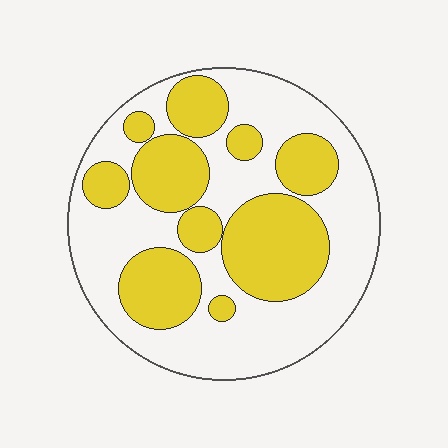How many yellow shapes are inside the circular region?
10.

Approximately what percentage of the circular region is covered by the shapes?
Approximately 40%.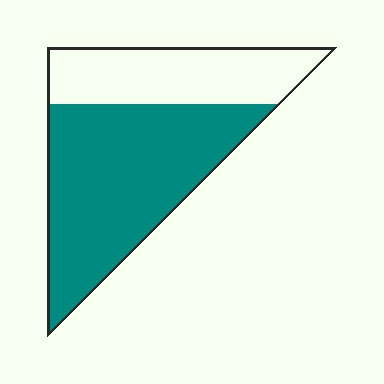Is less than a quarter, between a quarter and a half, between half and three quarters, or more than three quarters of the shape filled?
Between half and three quarters.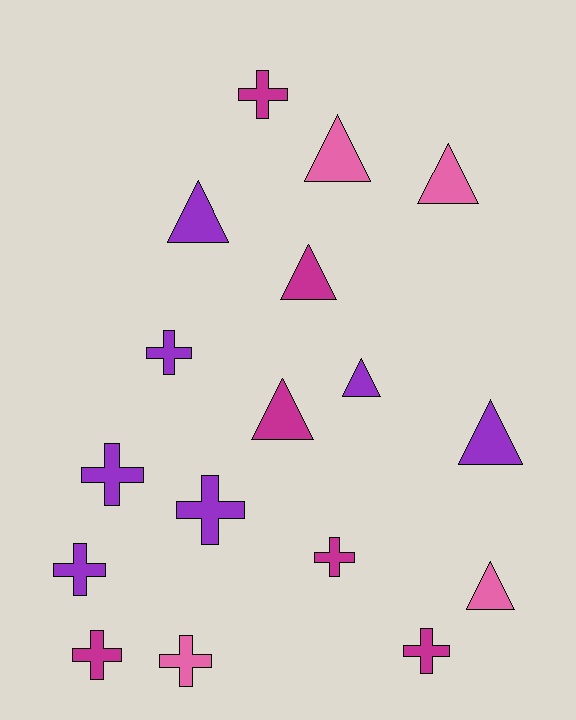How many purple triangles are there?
There are 3 purple triangles.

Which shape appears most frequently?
Cross, with 9 objects.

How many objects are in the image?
There are 17 objects.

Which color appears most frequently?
Purple, with 7 objects.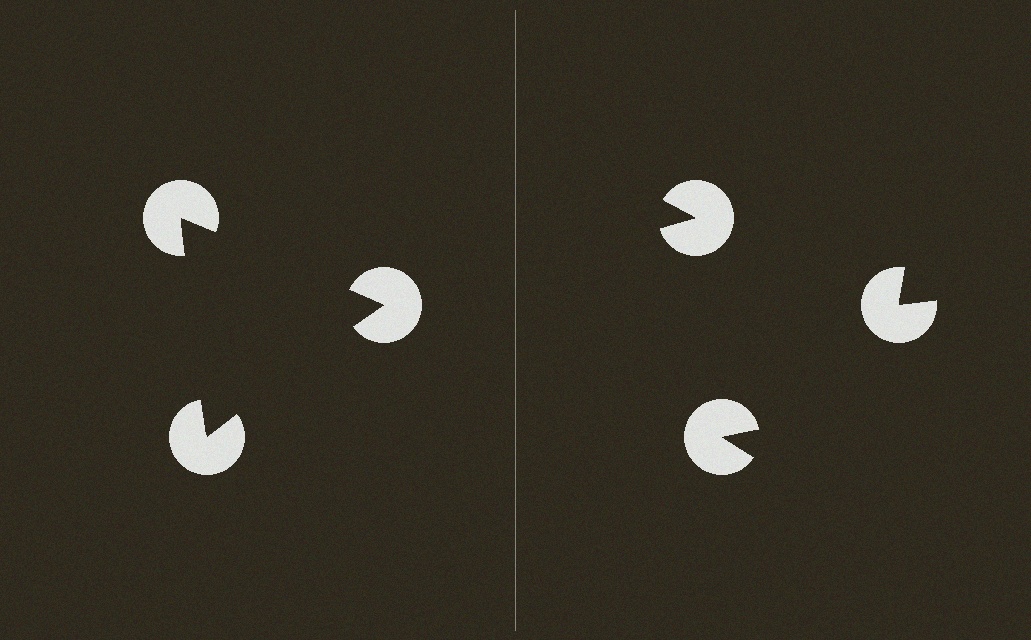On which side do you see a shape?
An illusory triangle appears on the left side. On the right side the wedge cuts are rotated, so no coherent shape forms.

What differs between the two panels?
The pac-man discs are positioned identically on both sides; only the wedge orientations differ. On the left they align to a triangle; on the right they are misaligned.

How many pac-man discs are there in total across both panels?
6 — 3 on each side.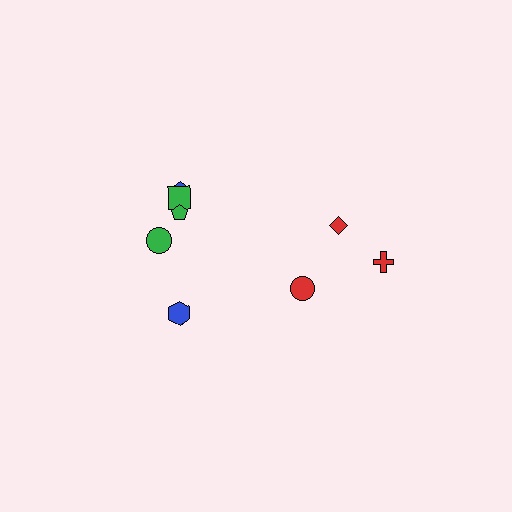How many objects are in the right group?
There are 3 objects.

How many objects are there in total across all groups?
There are 8 objects.